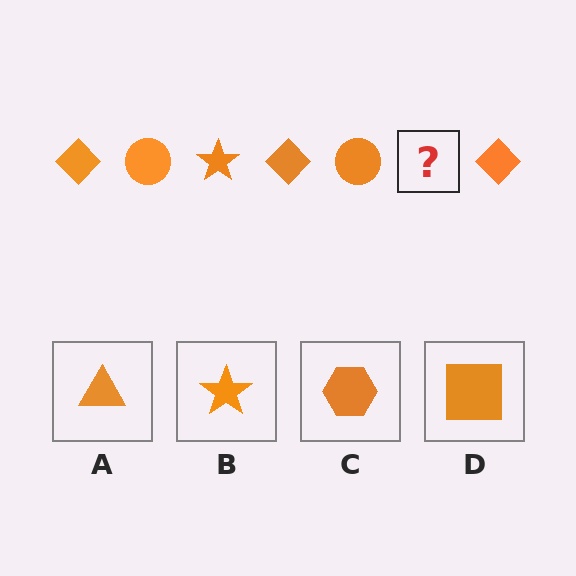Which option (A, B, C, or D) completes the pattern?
B.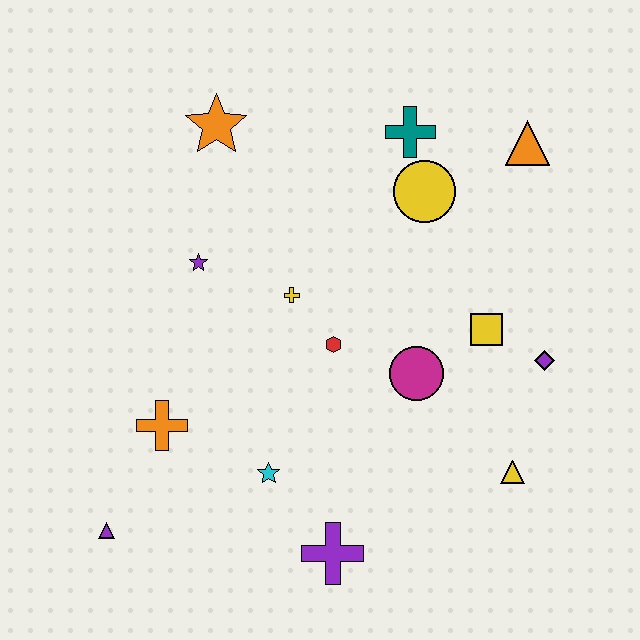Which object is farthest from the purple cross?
The orange triangle is farthest from the purple cross.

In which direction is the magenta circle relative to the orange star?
The magenta circle is below the orange star.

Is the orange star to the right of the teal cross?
No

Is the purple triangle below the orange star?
Yes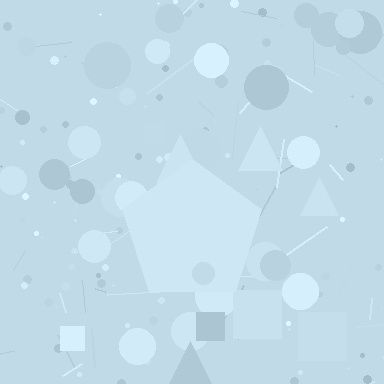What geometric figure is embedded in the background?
A pentagon is embedded in the background.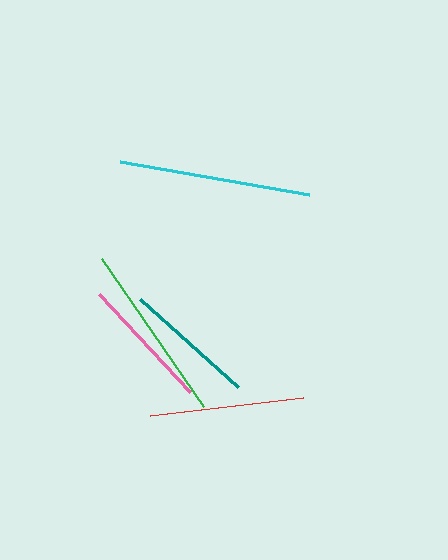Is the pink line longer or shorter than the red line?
The red line is longer than the pink line.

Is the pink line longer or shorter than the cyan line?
The cyan line is longer than the pink line.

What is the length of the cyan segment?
The cyan segment is approximately 192 pixels long.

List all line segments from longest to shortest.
From longest to shortest: cyan, green, red, pink, teal.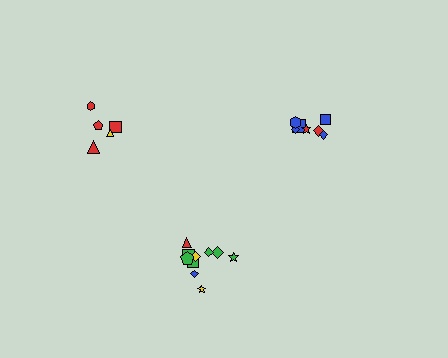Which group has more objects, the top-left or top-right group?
The top-right group.